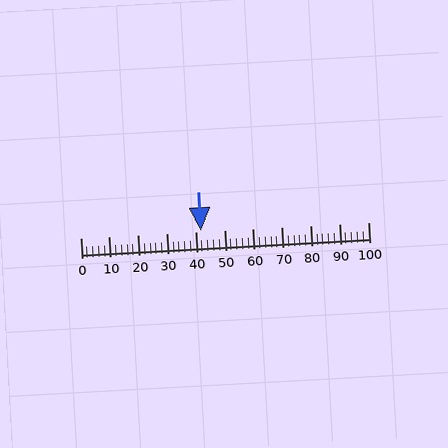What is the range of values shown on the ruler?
The ruler shows values from 0 to 100.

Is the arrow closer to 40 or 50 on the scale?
The arrow is closer to 40.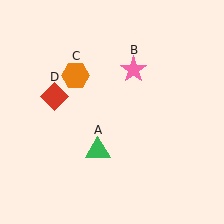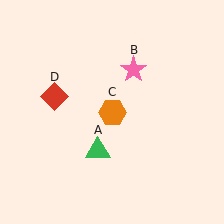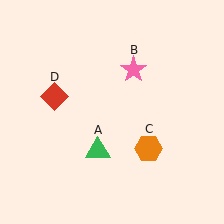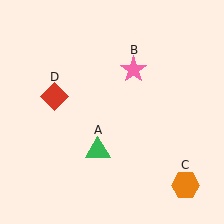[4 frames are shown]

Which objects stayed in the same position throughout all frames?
Green triangle (object A) and pink star (object B) and red diamond (object D) remained stationary.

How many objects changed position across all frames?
1 object changed position: orange hexagon (object C).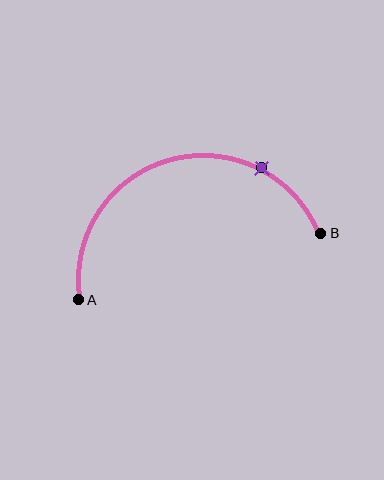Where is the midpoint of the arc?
The arc midpoint is the point on the curve farthest from the straight line joining A and B. It sits above that line.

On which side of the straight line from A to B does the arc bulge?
The arc bulges above the straight line connecting A and B.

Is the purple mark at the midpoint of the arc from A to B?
No. The purple mark lies on the arc but is closer to endpoint B. The arc midpoint would be at the point on the curve equidistant along the arc from both A and B.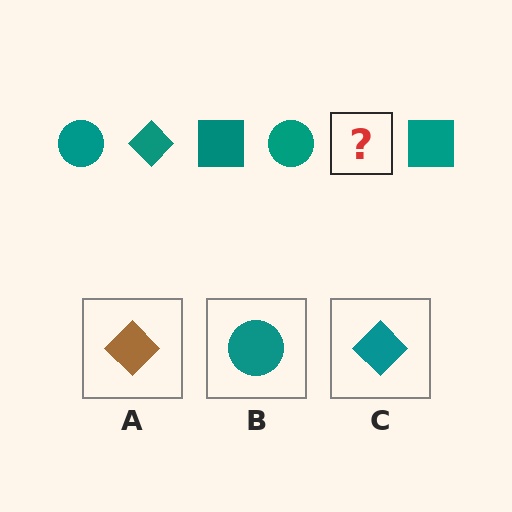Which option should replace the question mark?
Option C.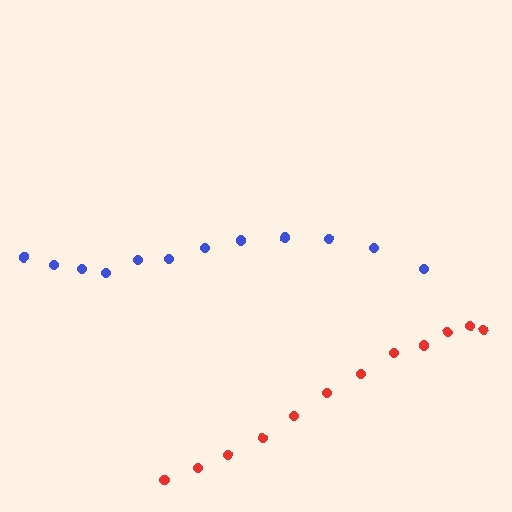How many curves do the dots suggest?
There are 2 distinct paths.